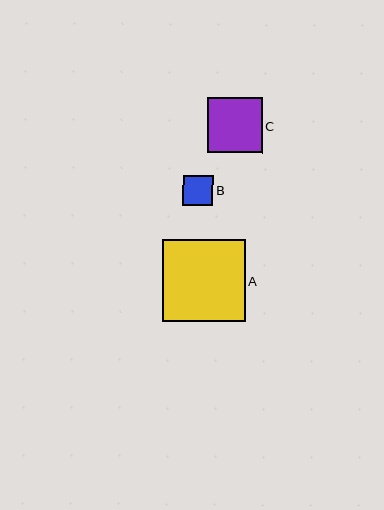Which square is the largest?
Square A is the largest with a size of approximately 82 pixels.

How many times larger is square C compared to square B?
Square C is approximately 1.8 times the size of square B.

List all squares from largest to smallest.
From largest to smallest: A, C, B.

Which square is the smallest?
Square B is the smallest with a size of approximately 30 pixels.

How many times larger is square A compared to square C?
Square A is approximately 1.5 times the size of square C.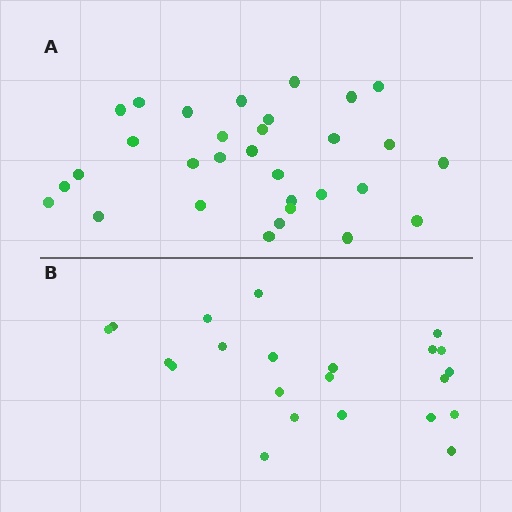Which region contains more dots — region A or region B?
Region A (the top region) has more dots.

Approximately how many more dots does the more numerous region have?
Region A has roughly 8 or so more dots than region B.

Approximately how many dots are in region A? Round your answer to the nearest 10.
About 30 dots. (The exact count is 31, which rounds to 30.)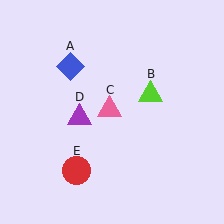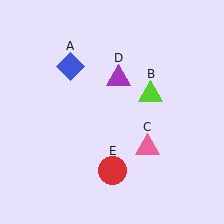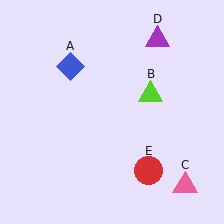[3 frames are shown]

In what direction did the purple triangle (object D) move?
The purple triangle (object D) moved up and to the right.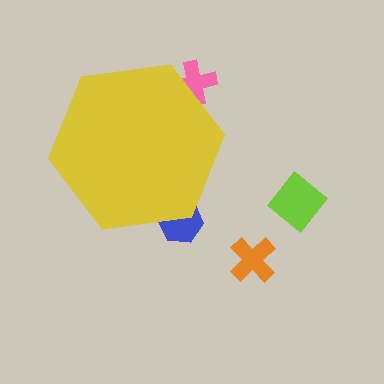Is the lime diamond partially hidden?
No, the lime diamond is fully visible.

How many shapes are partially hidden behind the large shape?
2 shapes are partially hidden.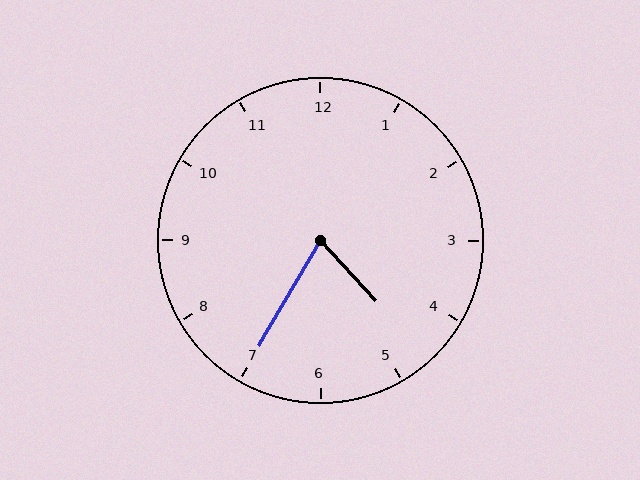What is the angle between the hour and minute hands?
Approximately 72 degrees.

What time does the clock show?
4:35.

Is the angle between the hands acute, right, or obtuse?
It is acute.